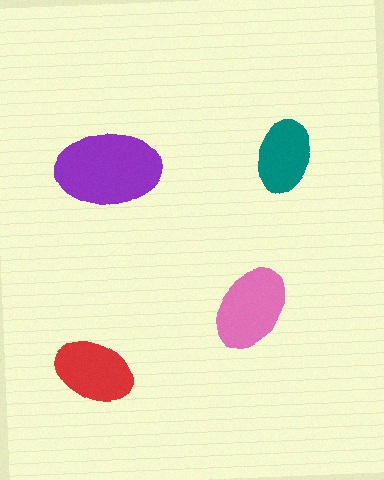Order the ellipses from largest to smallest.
the purple one, the pink one, the red one, the teal one.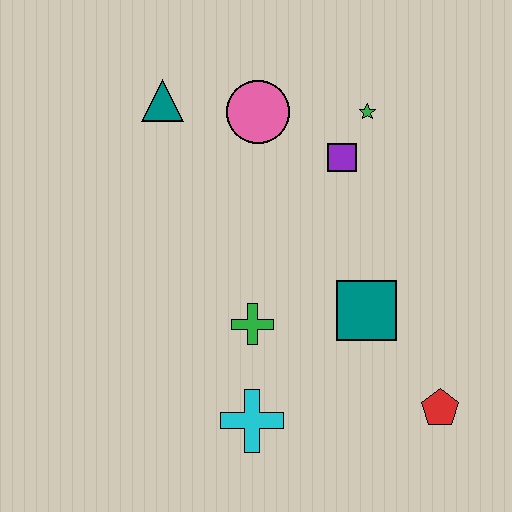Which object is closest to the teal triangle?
The pink circle is closest to the teal triangle.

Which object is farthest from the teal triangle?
The red pentagon is farthest from the teal triangle.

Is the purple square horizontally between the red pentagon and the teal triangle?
Yes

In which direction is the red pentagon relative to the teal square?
The red pentagon is below the teal square.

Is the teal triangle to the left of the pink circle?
Yes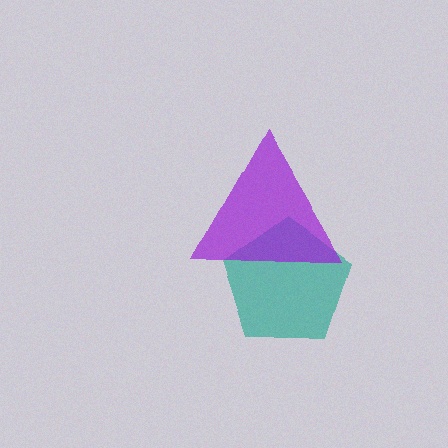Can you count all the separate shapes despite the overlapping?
Yes, there are 2 separate shapes.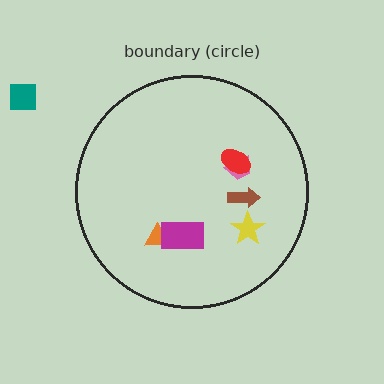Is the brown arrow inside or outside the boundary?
Inside.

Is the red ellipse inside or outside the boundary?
Inside.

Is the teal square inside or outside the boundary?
Outside.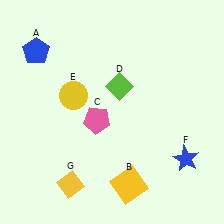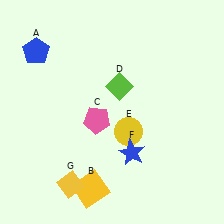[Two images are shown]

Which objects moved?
The objects that moved are: the yellow square (B), the yellow circle (E), the blue star (F).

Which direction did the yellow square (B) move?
The yellow square (B) moved left.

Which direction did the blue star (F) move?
The blue star (F) moved left.